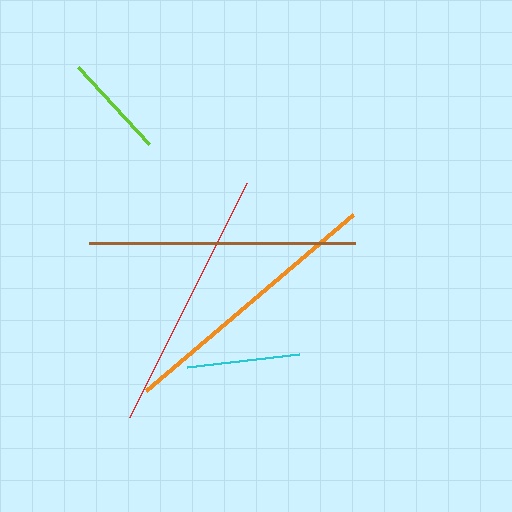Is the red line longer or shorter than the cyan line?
The red line is longer than the cyan line.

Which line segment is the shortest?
The lime line is the shortest at approximately 105 pixels.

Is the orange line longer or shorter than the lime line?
The orange line is longer than the lime line.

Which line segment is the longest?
The orange line is the longest at approximately 272 pixels.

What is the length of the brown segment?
The brown segment is approximately 265 pixels long.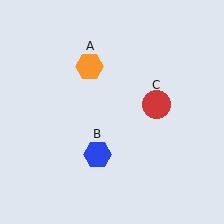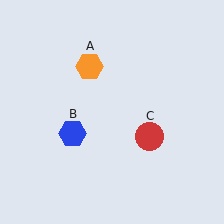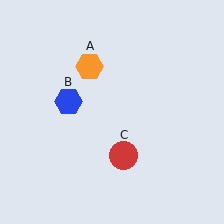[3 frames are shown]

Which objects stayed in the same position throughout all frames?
Orange hexagon (object A) remained stationary.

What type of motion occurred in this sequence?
The blue hexagon (object B), red circle (object C) rotated clockwise around the center of the scene.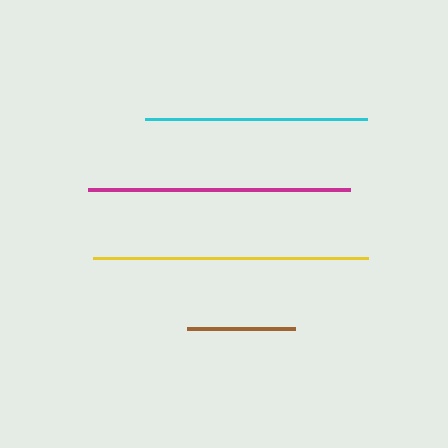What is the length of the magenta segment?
The magenta segment is approximately 262 pixels long.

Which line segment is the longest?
The yellow line is the longest at approximately 274 pixels.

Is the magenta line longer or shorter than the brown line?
The magenta line is longer than the brown line.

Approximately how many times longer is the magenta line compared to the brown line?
The magenta line is approximately 2.4 times the length of the brown line.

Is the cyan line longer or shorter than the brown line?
The cyan line is longer than the brown line.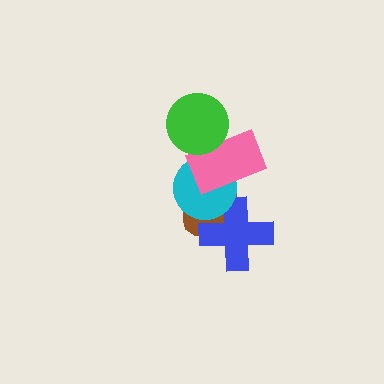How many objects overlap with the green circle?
1 object overlaps with the green circle.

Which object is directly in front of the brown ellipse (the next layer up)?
The blue cross is directly in front of the brown ellipse.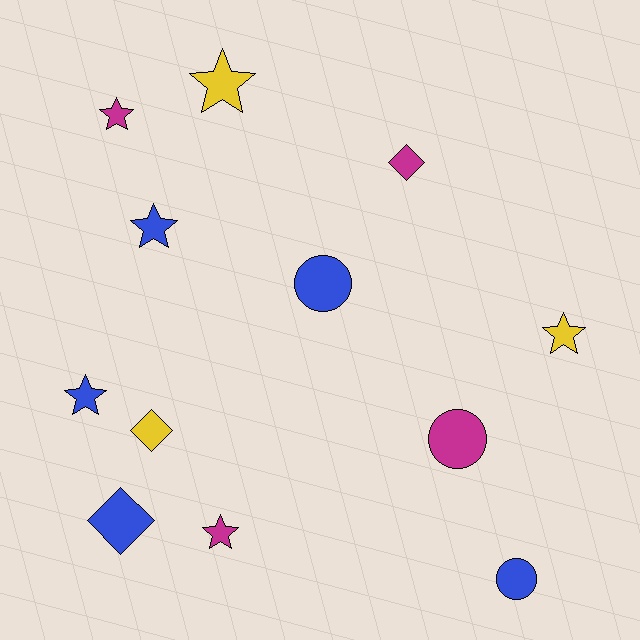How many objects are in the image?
There are 12 objects.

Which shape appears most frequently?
Star, with 6 objects.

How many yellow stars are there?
There are 2 yellow stars.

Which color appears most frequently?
Blue, with 5 objects.